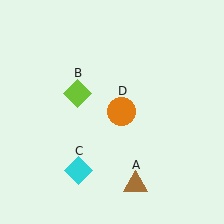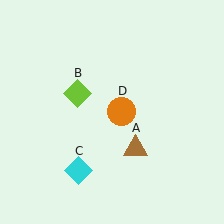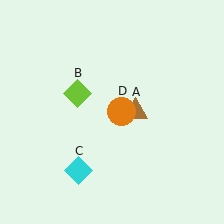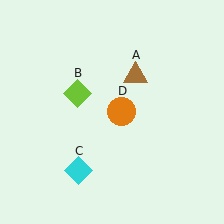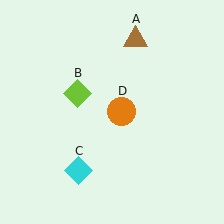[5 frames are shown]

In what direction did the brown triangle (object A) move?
The brown triangle (object A) moved up.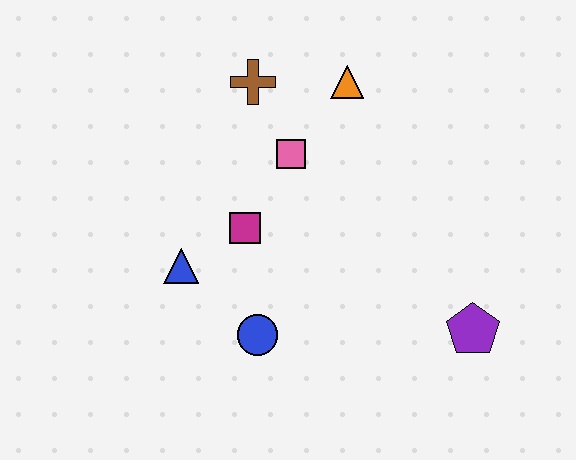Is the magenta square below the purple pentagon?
No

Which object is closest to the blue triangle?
The magenta square is closest to the blue triangle.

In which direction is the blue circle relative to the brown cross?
The blue circle is below the brown cross.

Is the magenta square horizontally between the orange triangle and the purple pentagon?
No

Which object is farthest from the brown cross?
The purple pentagon is farthest from the brown cross.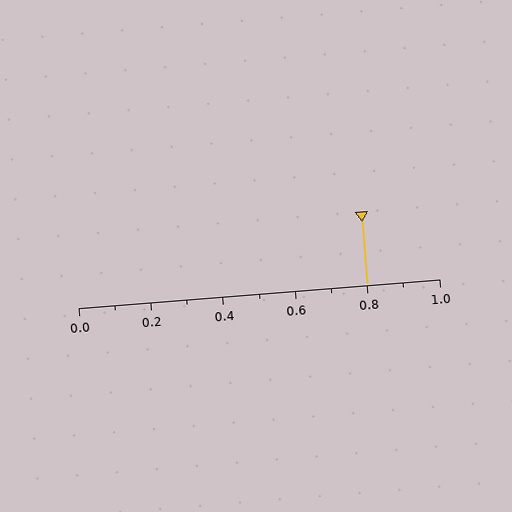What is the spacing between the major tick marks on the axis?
The major ticks are spaced 0.2 apart.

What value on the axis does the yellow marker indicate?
The marker indicates approximately 0.8.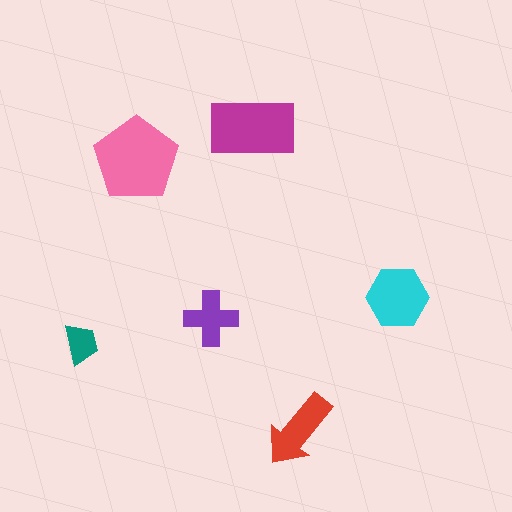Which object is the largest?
The pink pentagon.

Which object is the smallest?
The teal trapezoid.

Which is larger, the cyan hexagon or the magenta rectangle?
The magenta rectangle.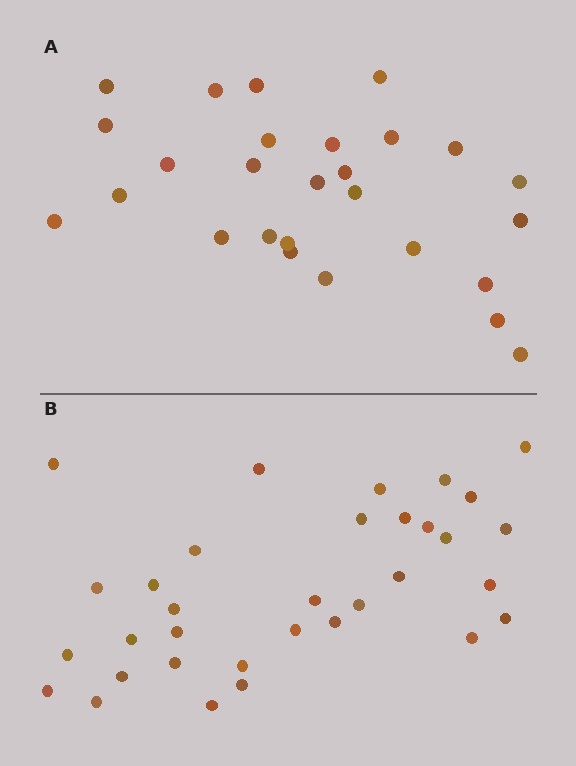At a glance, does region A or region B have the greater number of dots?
Region B (the bottom region) has more dots.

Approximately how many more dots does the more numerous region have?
Region B has about 6 more dots than region A.